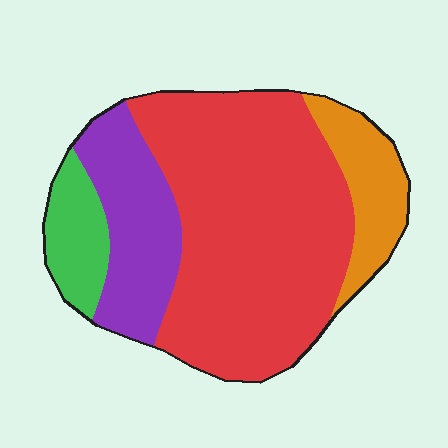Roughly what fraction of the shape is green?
Green covers roughly 10% of the shape.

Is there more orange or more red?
Red.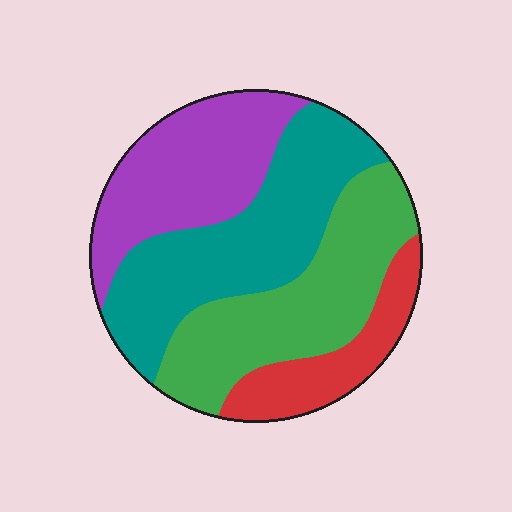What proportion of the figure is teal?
Teal covers around 30% of the figure.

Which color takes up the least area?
Red, at roughly 15%.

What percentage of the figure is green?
Green covers 29% of the figure.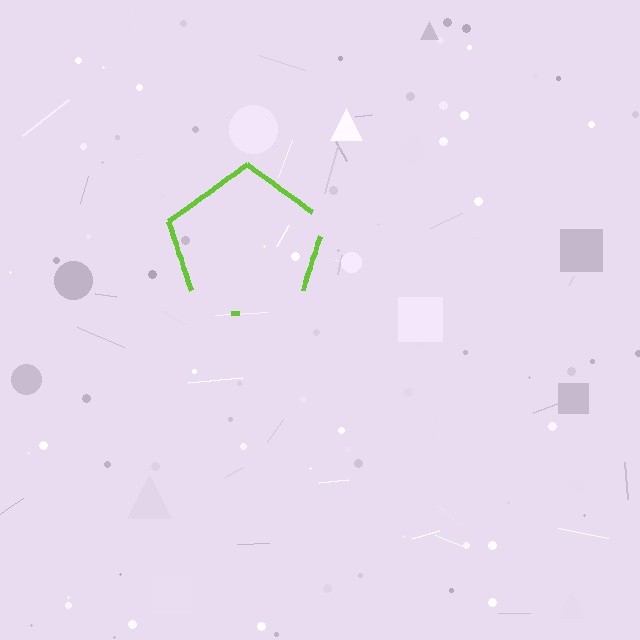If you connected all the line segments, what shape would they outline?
They would outline a pentagon.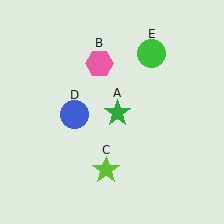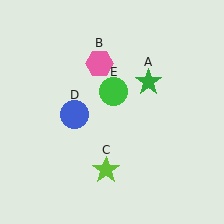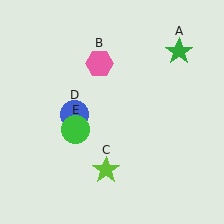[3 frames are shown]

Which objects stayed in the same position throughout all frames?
Pink hexagon (object B) and lime star (object C) and blue circle (object D) remained stationary.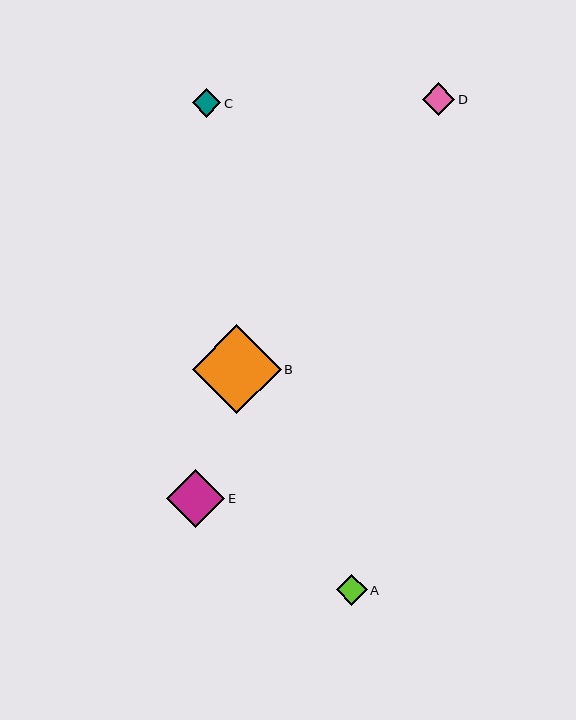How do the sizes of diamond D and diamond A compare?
Diamond D and diamond A are approximately the same size.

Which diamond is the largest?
Diamond B is the largest with a size of approximately 89 pixels.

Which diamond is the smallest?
Diamond C is the smallest with a size of approximately 29 pixels.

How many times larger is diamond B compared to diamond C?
Diamond B is approximately 3.1 times the size of diamond C.